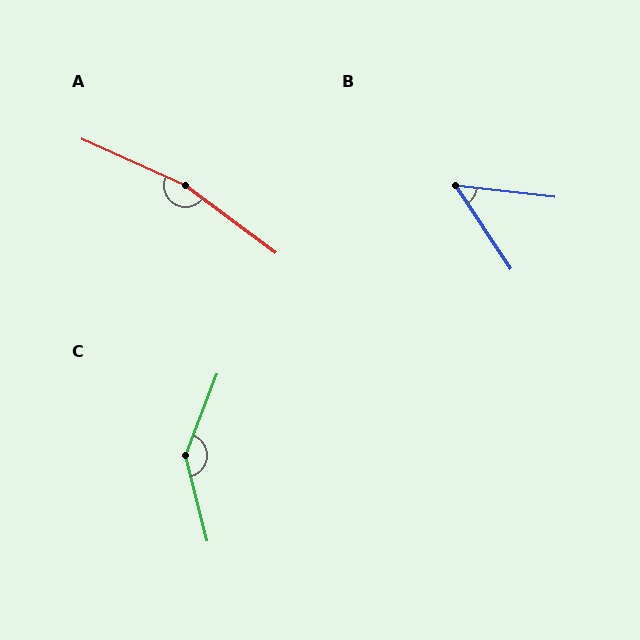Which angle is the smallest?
B, at approximately 50 degrees.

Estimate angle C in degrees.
Approximately 145 degrees.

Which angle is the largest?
A, at approximately 168 degrees.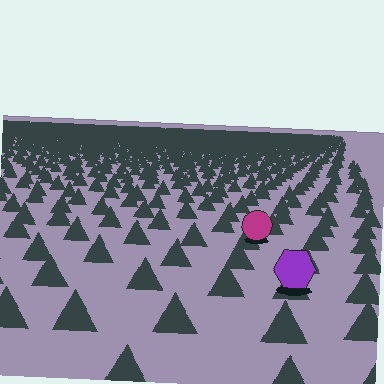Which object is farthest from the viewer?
The magenta circle is farthest from the viewer. It appears smaller and the ground texture around it is denser.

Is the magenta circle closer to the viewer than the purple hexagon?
No. The purple hexagon is closer — you can tell from the texture gradient: the ground texture is coarser near it.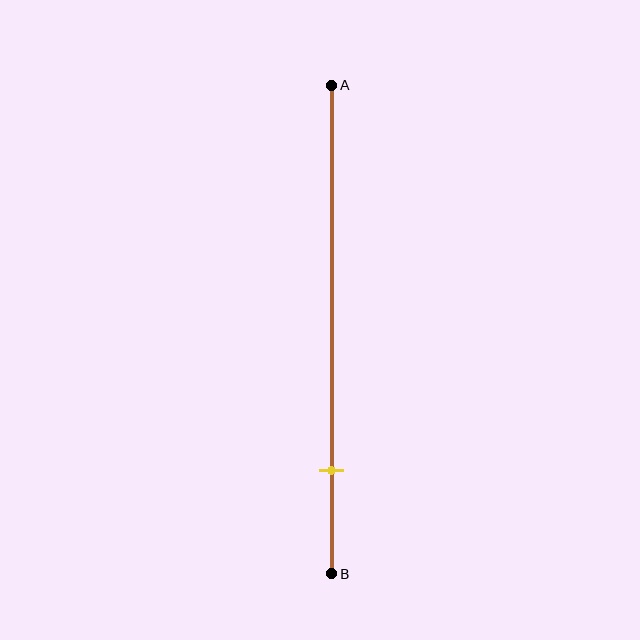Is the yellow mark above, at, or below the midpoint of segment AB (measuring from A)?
The yellow mark is below the midpoint of segment AB.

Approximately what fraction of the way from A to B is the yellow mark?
The yellow mark is approximately 80% of the way from A to B.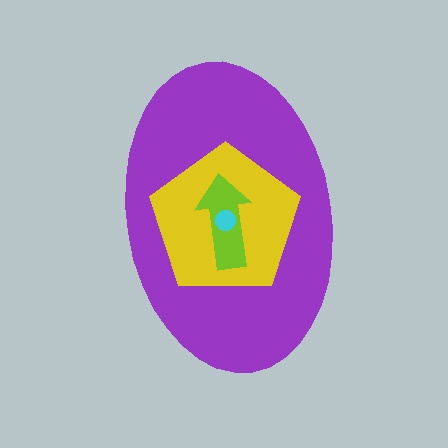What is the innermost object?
The cyan circle.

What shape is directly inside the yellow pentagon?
The lime arrow.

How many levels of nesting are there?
4.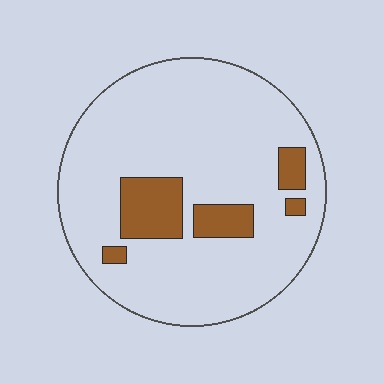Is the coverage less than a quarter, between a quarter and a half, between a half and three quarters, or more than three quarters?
Less than a quarter.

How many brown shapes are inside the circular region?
5.